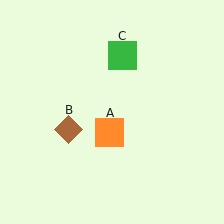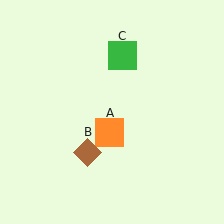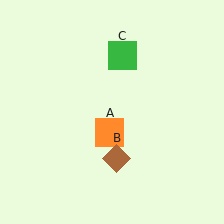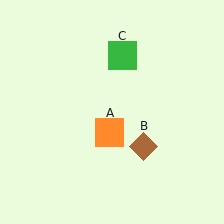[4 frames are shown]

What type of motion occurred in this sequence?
The brown diamond (object B) rotated counterclockwise around the center of the scene.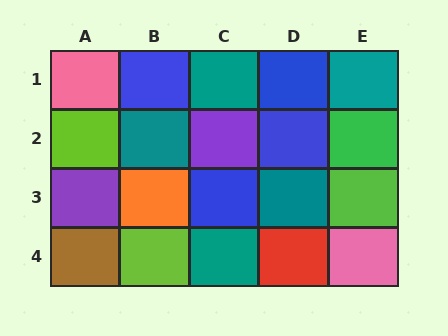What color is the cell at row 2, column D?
Blue.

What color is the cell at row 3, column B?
Orange.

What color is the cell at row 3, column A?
Purple.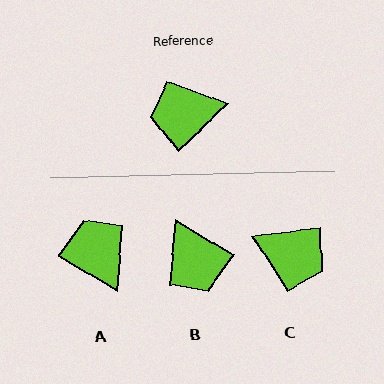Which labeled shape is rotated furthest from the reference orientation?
C, about 143 degrees away.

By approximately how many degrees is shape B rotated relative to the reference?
Approximately 105 degrees counter-clockwise.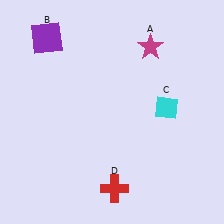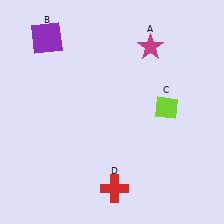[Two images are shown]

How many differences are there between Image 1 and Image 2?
There is 1 difference between the two images.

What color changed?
The diamond (C) changed from cyan in Image 1 to lime in Image 2.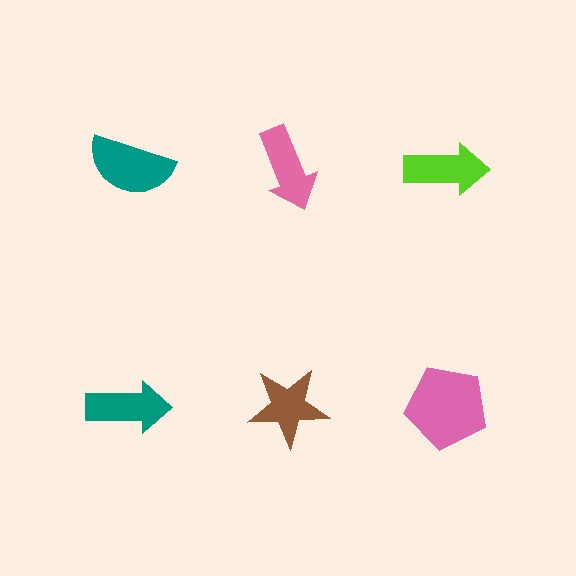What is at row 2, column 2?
A brown star.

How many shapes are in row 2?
3 shapes.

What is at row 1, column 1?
A teal semicircle.